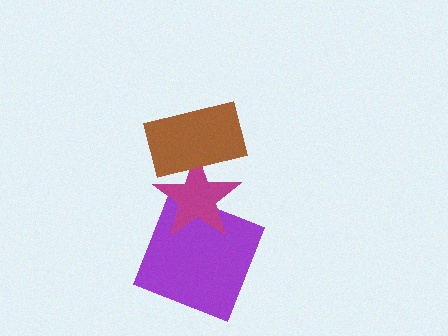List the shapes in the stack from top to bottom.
From top to bottom: the brown rectangle, the magenta star, the purple square.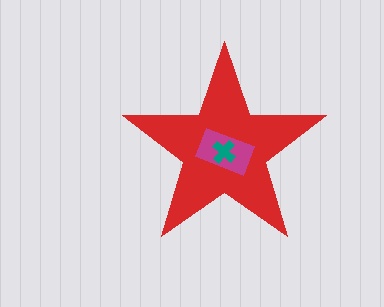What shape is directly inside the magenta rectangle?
The teal cross.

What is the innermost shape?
The teal cross.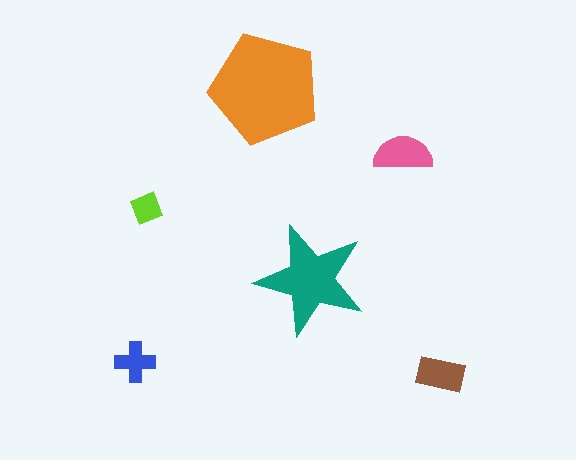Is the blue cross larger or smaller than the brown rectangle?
Smaller.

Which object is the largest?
The orange pentagon.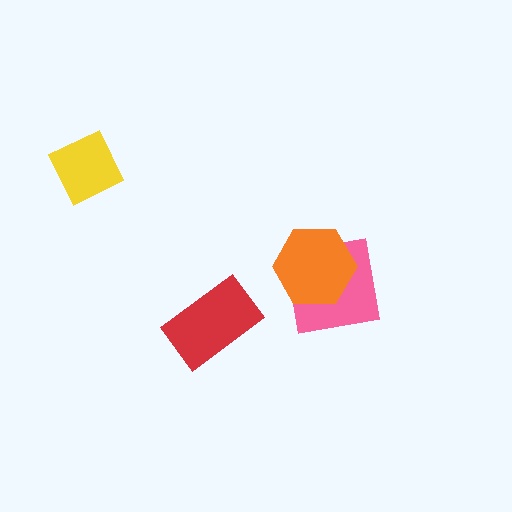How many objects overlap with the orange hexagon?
1 object overlaps with the orange hexagon.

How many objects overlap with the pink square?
1 object overlaps with the pink square.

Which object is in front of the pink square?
The orange hexagon is in front of the pink square.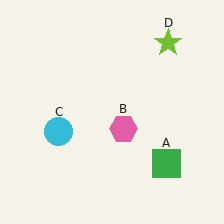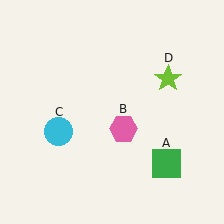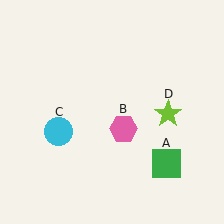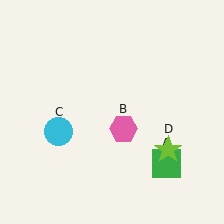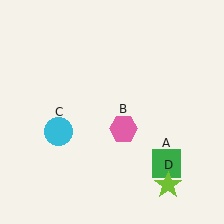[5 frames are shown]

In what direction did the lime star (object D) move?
The lime star (object D) moved down.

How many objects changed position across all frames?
1 object changed position: lime star (object D).